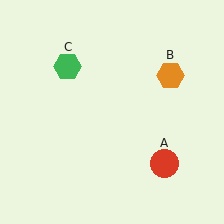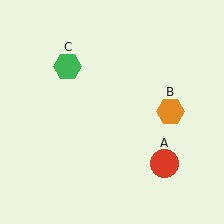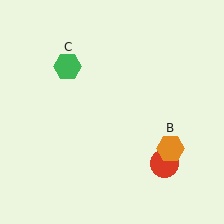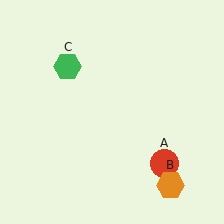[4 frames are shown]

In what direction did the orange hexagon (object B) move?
The orange hexagon (object B) moved down.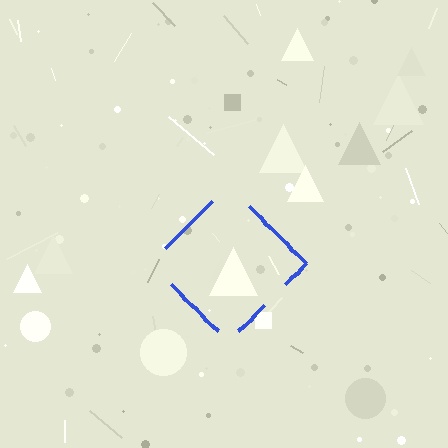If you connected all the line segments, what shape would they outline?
They would outline a diamond.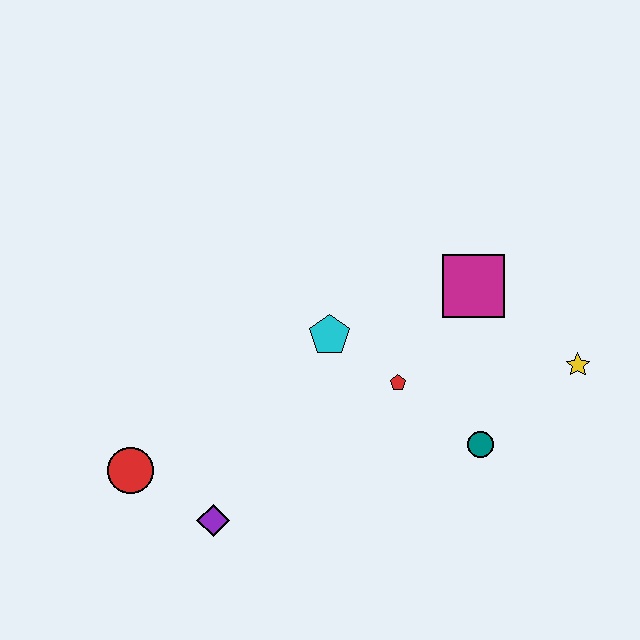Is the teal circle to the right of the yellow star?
No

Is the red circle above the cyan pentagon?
No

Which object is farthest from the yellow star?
The red circle is farthest from the yellow star.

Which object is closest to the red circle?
The purple diamond is closest to the red circle.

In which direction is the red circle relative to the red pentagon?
The red circle is to the left of the red pentagon.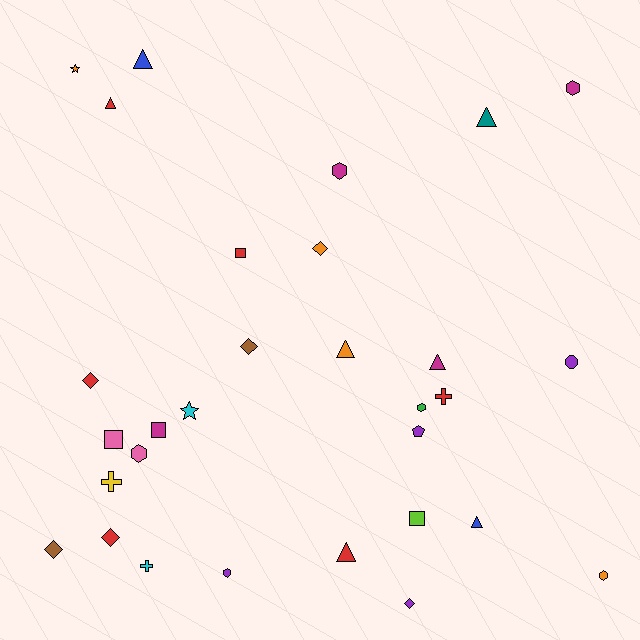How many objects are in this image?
There are 30 objects.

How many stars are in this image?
There are 2 stars.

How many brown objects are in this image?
There are 2 brown objects.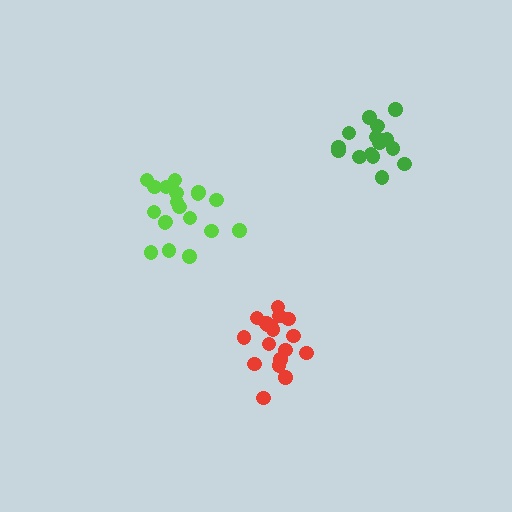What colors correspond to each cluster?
The clusters are colored: red, lime, green.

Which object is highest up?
The green cluster is topmost.